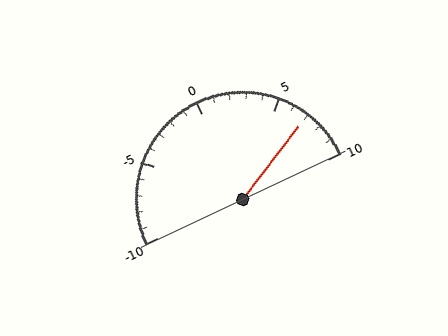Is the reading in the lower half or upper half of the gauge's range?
The reading is in the upper half of the range (-10 to 10).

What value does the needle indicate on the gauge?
The needle indicates approximately 7.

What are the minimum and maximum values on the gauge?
The gauge ranges from -10 to 10.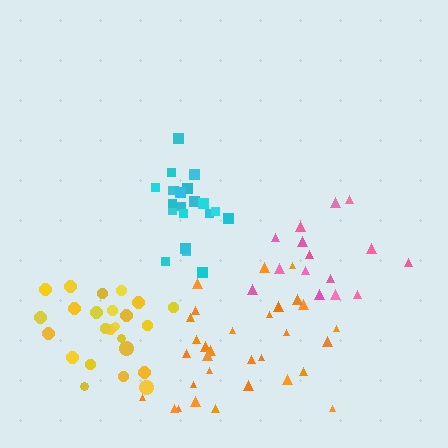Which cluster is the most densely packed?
Cyan.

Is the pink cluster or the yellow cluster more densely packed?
Yellow.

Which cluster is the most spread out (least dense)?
Pink.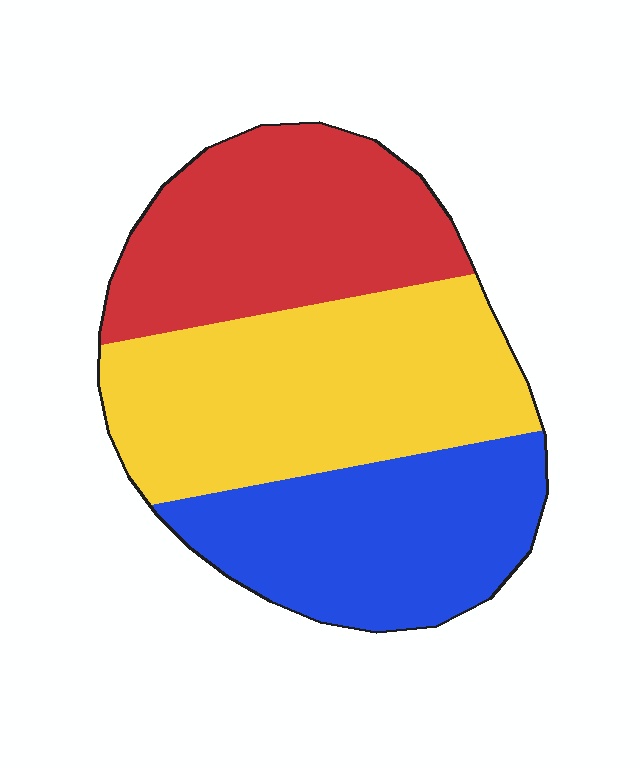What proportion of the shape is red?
Red covers about 30% of the shape.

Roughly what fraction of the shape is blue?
Blue takes up between a sixth and a third of the shape.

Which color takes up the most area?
Yellow, at roughly 40%.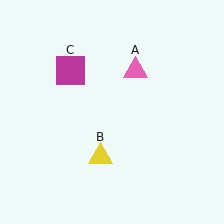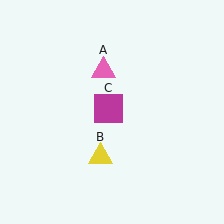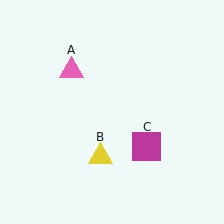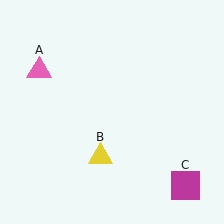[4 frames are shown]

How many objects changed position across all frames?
2 objects changed position: pink triangle (object A), magenta square (object C).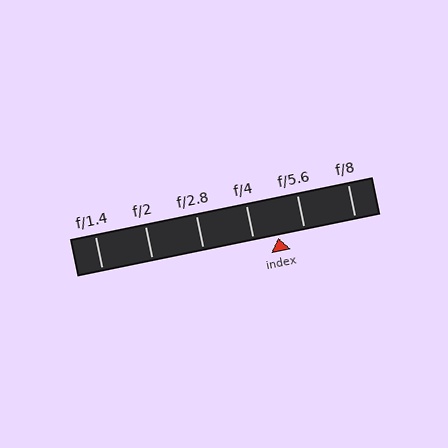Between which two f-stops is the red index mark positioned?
The index mark is between f/4 and f/5.6.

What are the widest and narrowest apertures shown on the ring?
The widest aperture shown is f/1.4 and the narrowest is f/8.